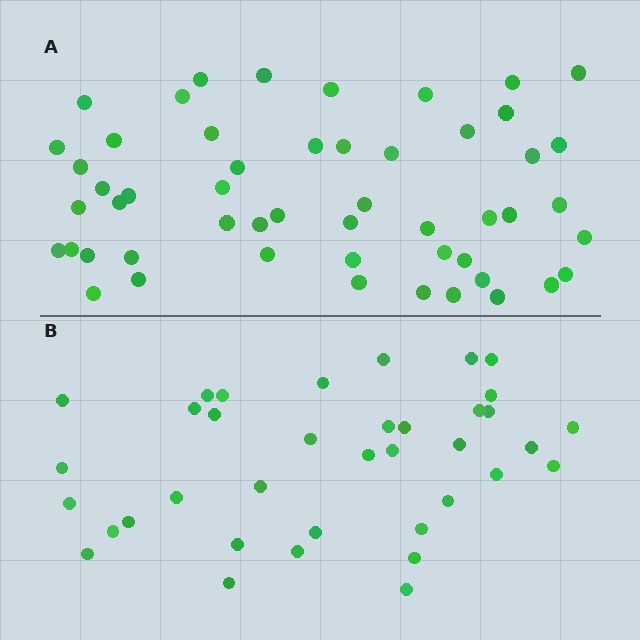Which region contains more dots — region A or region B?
Region A (the top region) has more dots.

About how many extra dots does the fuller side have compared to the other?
Region A has approximately 15 more dots than region B.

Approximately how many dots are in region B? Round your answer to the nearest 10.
About 40 dots. (The exact count is 37, which rounds to 40.)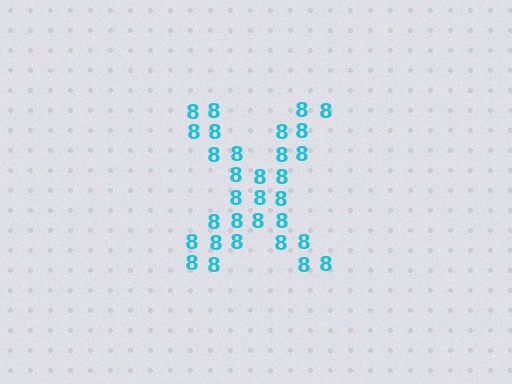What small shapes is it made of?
It is made of small digit 8's.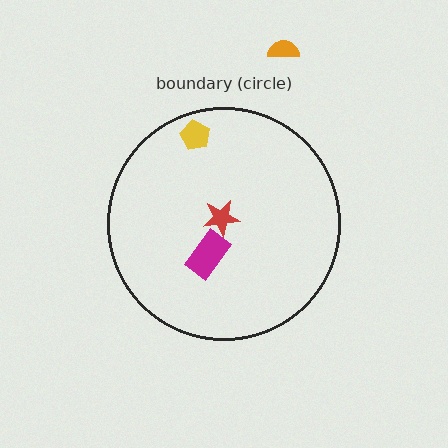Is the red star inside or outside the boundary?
Inside.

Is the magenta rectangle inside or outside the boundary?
Inside.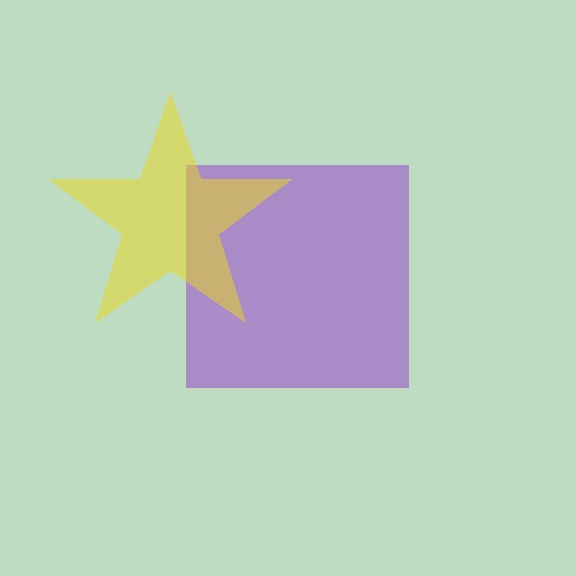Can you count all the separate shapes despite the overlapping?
Yes, there are 2 separate shapes.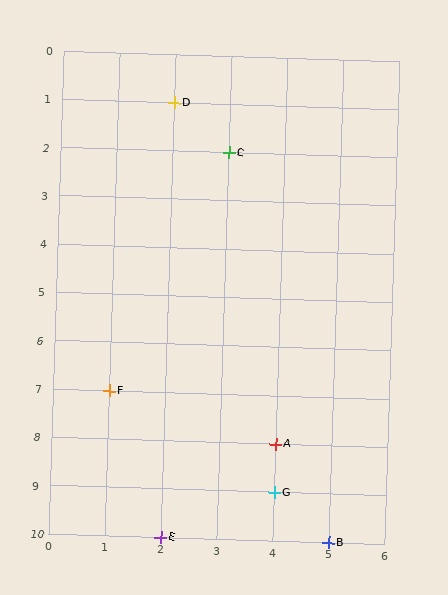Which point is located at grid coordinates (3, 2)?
Point C is at (3, 2).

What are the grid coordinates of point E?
Point E is at grid coordinates (2, 10).